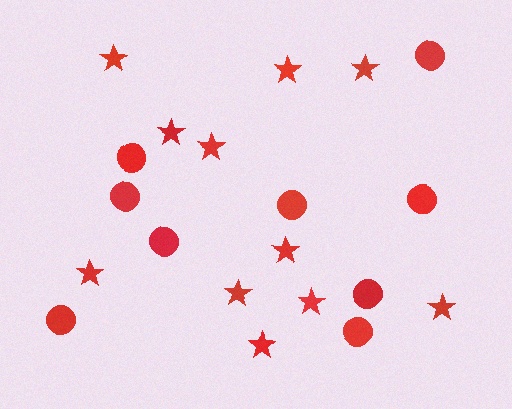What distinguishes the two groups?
There are 2 groups: one group of circles (9) and one group of stars (11).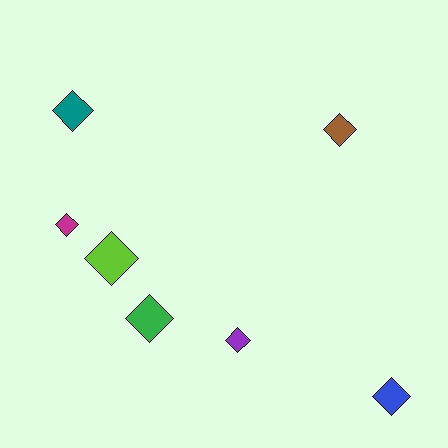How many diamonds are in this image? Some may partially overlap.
There are 7 diamonds.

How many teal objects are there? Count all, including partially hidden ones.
There is 1 teal object.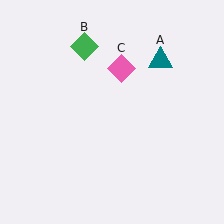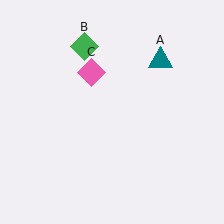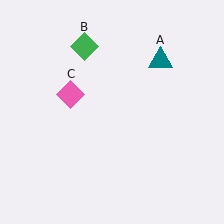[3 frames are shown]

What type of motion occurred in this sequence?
The pink diamond (object C) rotated counterclockwise around the center of the scene.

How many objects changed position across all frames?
1 object changed position: pink diamond (object C).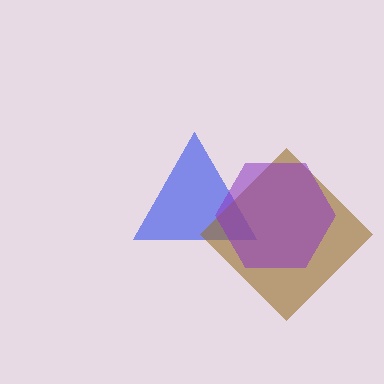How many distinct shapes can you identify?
There are 3 distinct shapes: a blue triangle, a brown diamond, a purple hexagon.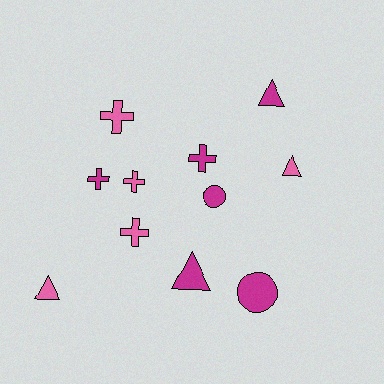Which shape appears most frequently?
Cross, with 5 objects.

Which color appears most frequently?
Magenta, with 6 objects.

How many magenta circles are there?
There are 2 magenta circles.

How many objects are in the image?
There are 11 objects.